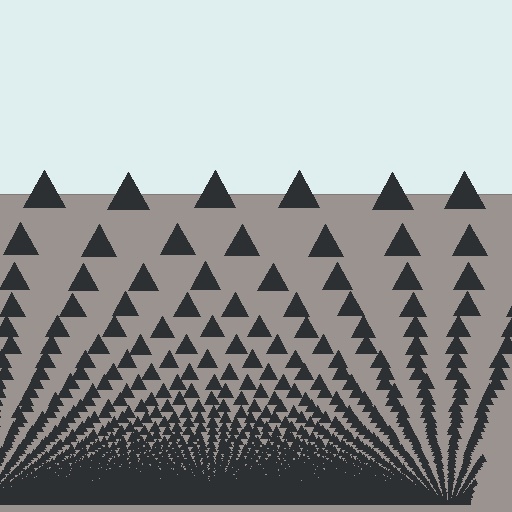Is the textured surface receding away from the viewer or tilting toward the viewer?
The surface appears to tilt toward the viewer. Texture elements get larger and sparser toward the top.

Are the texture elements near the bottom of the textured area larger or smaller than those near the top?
Smaller. The gradient is inverted — elements near the bottom are smaller and denser.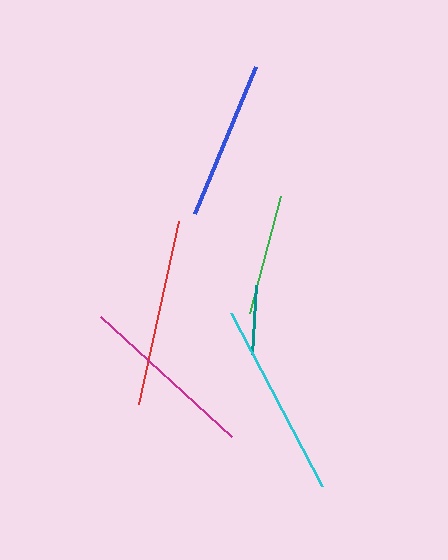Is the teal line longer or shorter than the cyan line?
The cyan line is longer than the teal line.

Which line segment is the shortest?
The teal line is the shortest at approximately 69 pixels.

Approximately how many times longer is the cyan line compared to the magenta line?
The cyan line is approximately 1.1 times the length of the magenta line.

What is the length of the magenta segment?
The magenta segment is approximately 177 pixels long.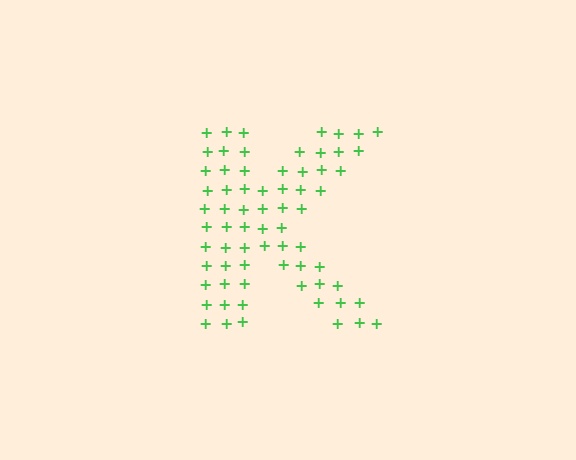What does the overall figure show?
The overall figure shows the letter K.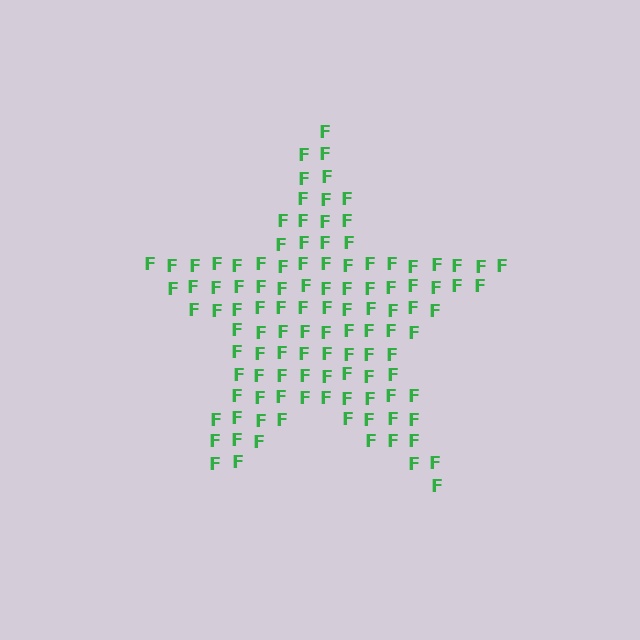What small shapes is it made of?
It is made of small letter F's.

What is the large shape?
The large shape is a star.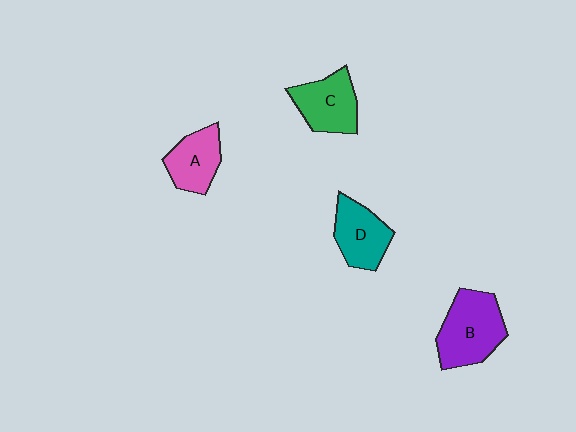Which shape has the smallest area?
Shape A (pink).